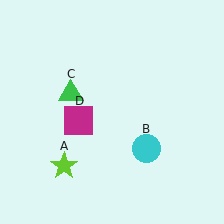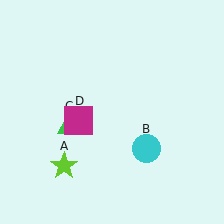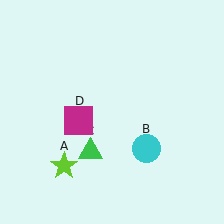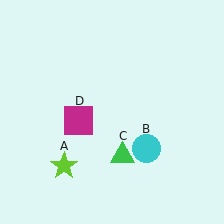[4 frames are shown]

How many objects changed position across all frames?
1 object changed position: green triangle (object C).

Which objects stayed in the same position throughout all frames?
Lime star (object A) and cyan circle (object B) and magenta square (object D) remained stationary.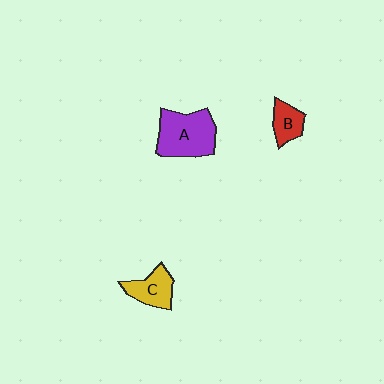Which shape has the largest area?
Shape A (purple).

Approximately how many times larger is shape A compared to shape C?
Approximately 1.7 times.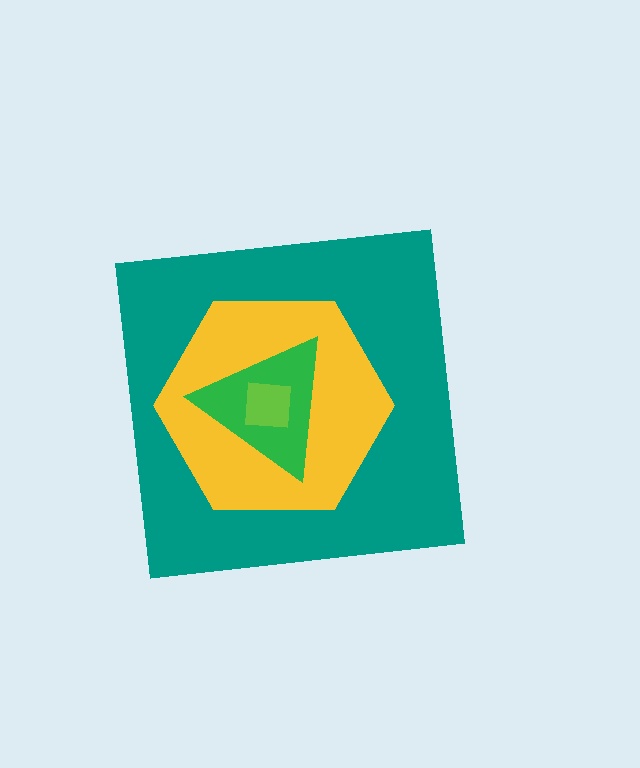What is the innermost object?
The lime square.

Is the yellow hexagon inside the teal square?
Yes.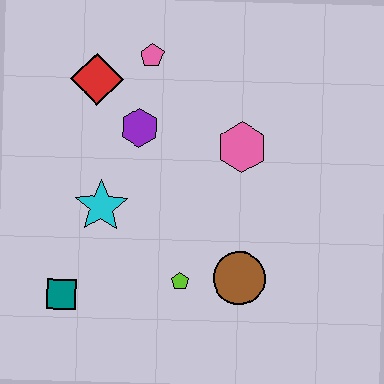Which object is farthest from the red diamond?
The brown circle is farthest from the red diamond.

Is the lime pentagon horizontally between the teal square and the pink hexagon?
Yes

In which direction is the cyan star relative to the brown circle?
The cyan star is to the left of the brown circle.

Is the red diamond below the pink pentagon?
Yes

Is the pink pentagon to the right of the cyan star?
Yes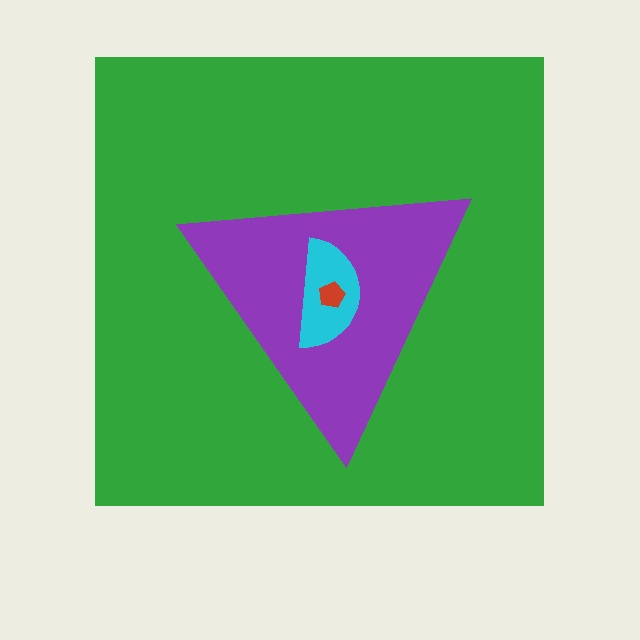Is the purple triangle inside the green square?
Yes.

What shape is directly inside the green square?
The purple triangle.